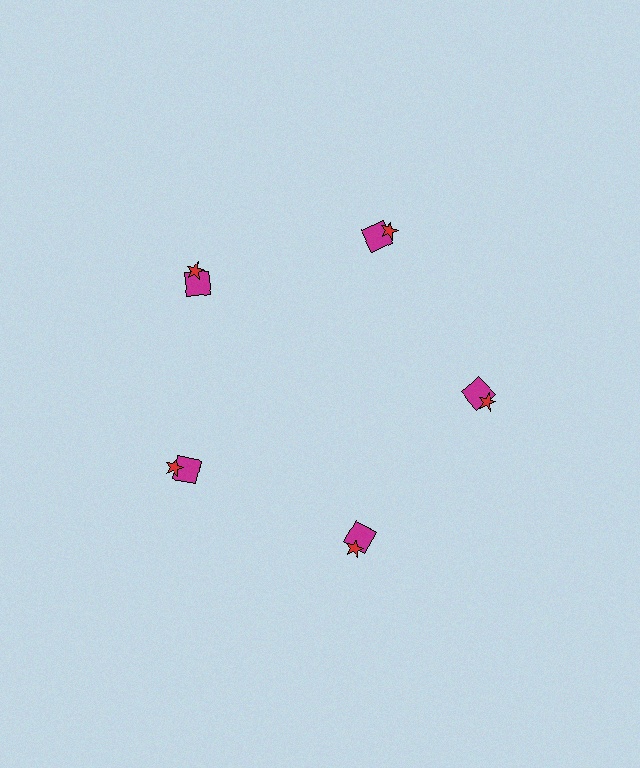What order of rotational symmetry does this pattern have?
This pattern has 5-fold rotational symmetry.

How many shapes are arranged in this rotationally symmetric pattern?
There are 10 shapes, arranged in 5 groups of 2.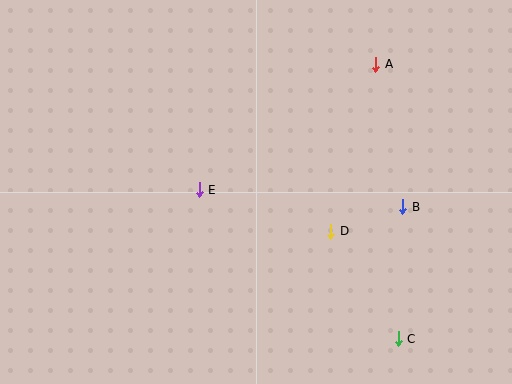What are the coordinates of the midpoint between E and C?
The midpoint between E and C is at (299, 264).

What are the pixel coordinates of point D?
Point D is at (331, 231).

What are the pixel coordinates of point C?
Point C is at (398, 339).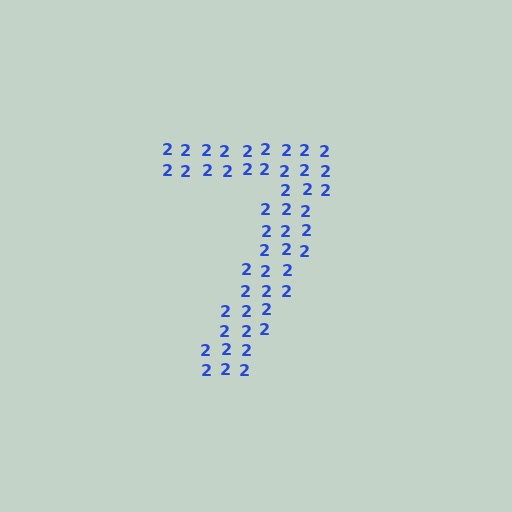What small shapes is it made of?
It is made of small digit 2's.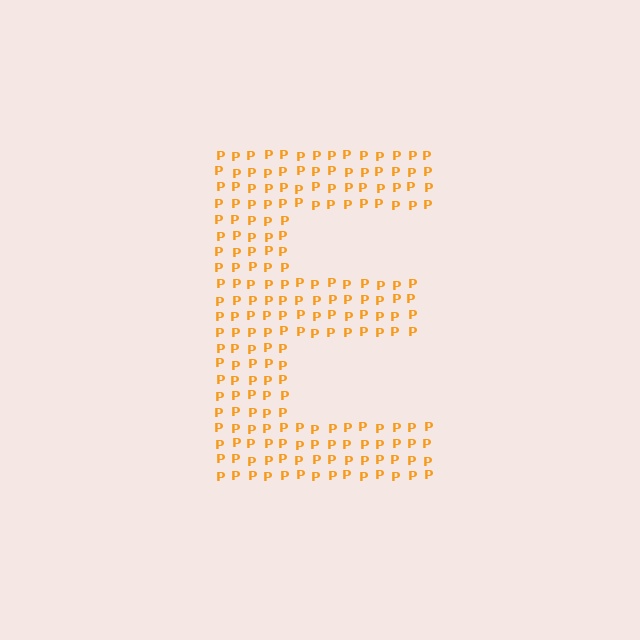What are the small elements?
The small elements are letter P's.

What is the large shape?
The large shape is the letter E.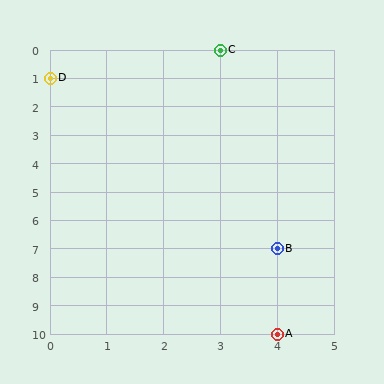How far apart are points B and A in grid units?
Points B and A are 3 rows apart.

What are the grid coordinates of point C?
Point C is at grid coordinates (3, 0).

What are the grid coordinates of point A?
Point A is at grid coordinates (4, 10).